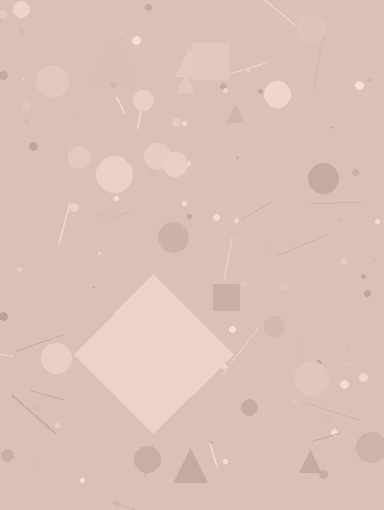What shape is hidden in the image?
A diamond is hidden in the image.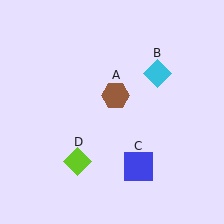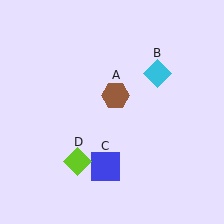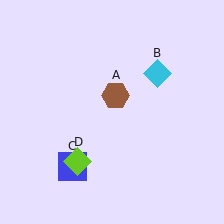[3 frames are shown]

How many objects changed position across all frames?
1 object changed position: blue square (object C).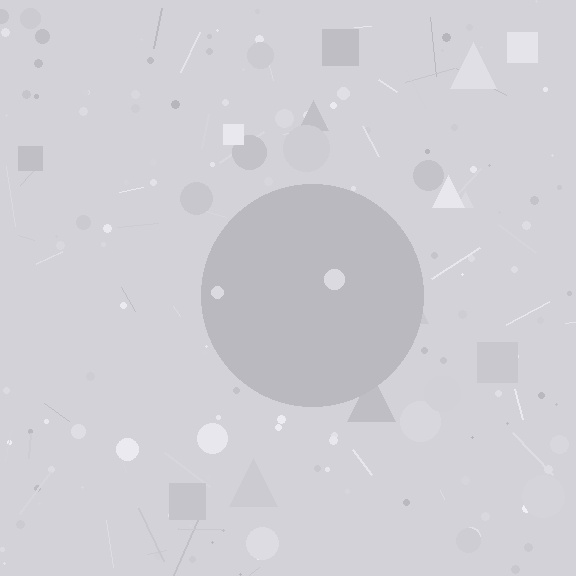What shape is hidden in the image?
A circle is hidden in the image.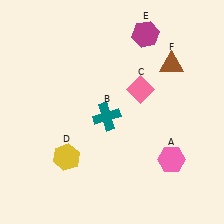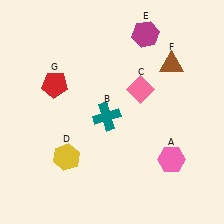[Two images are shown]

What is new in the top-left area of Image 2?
A red pentagon (G) was added in the top-left area of Image 2.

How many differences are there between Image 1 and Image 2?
There is 1 difference between the two images.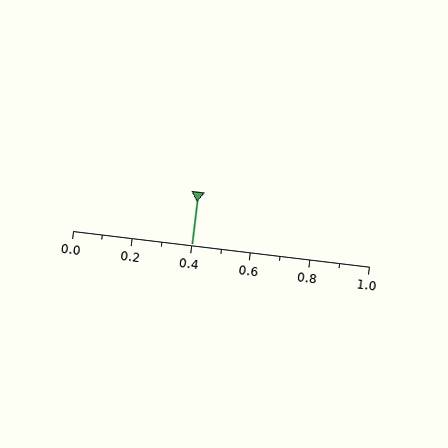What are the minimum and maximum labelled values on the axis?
The axis runs from 0.0 to 1.0.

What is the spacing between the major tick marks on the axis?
The major ticks are spaced 0.2 apart.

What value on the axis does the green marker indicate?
The marker indicates approximately 0.4.